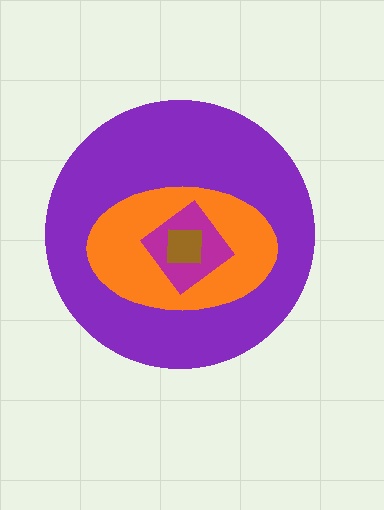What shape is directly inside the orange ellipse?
The magenta diamond.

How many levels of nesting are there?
4.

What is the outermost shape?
The purple circle.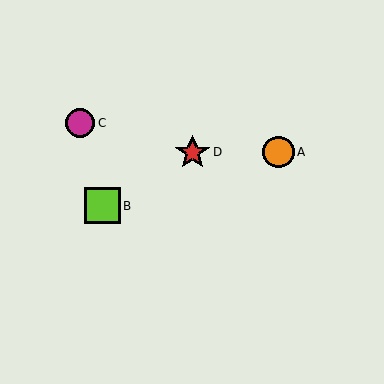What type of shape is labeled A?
Shape A is an orange circle.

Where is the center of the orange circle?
The center of the orange circle is at (278, 152).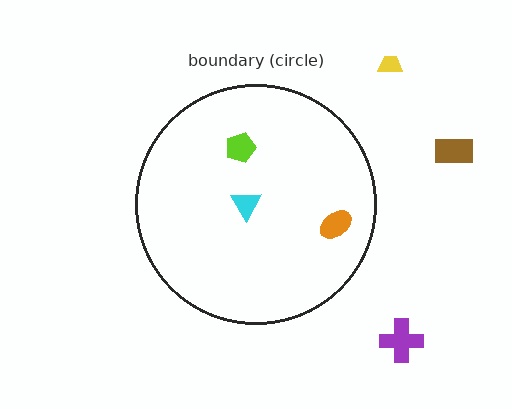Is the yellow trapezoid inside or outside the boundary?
Outside.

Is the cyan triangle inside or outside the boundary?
Inside.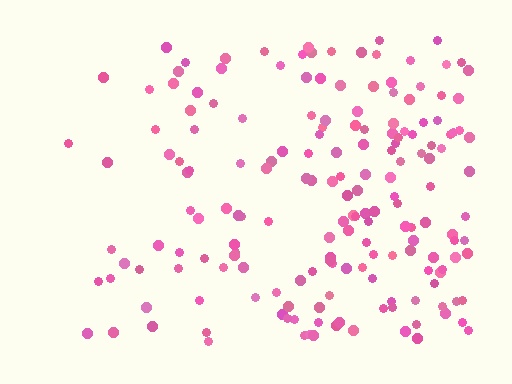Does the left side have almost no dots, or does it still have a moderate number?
Still a moderate number, just noticeably fewer than the right.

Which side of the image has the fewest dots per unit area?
The left.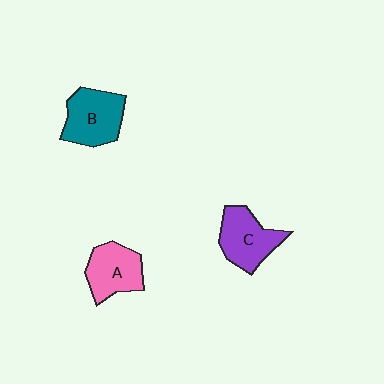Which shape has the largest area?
Shape B (teal).